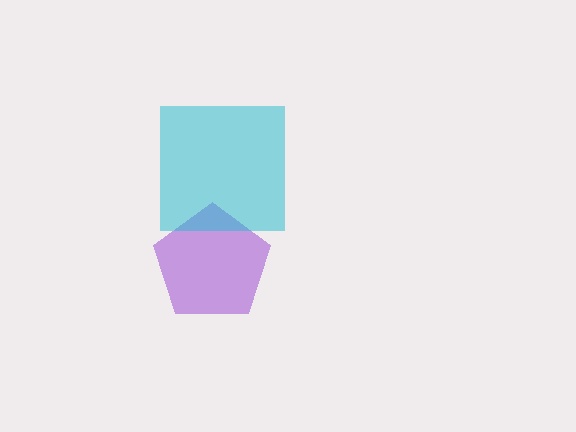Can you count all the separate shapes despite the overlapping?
Yes, there are 2 separate shapes.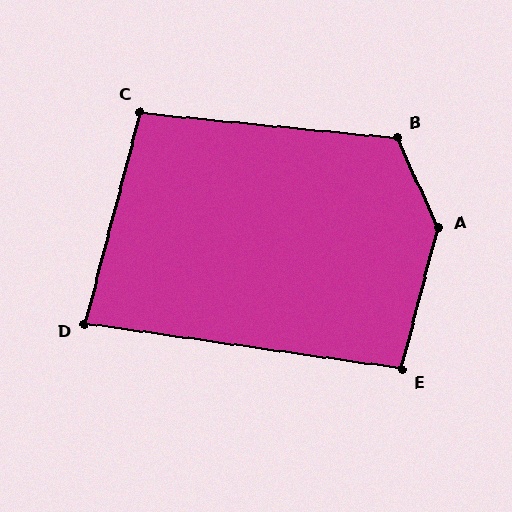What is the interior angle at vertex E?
Approximately 96 degrees (obtuse).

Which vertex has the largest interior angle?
A, at approximately 141 degrees.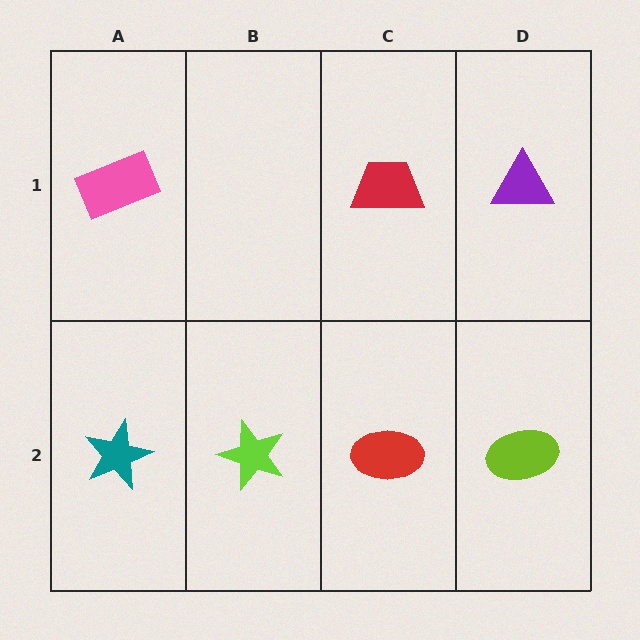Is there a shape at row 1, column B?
No, that cell is empty.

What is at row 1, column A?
A pink rectangle.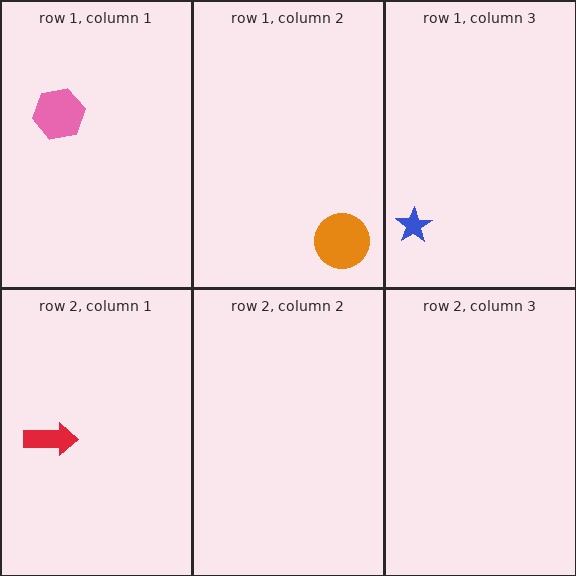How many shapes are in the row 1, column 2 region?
1.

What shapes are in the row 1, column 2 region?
The orange circle.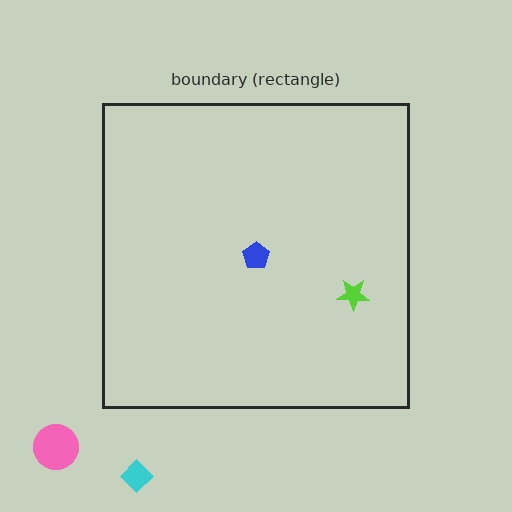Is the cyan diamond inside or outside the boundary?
Outside.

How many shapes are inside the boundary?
2 inside, 2 outside.